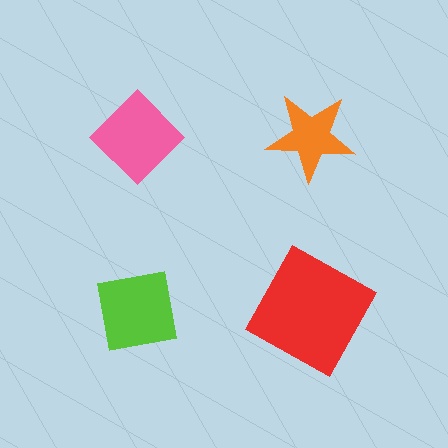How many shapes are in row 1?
2 shapes.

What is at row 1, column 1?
A pink diamond.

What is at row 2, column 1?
A lime square.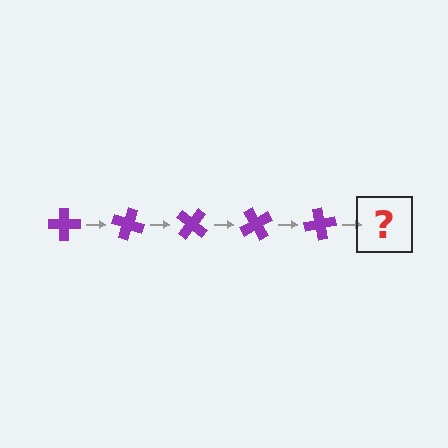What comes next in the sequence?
The next element should be a purple cross rotated 100 degrees.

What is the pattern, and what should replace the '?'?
The pattern is that the cross rotates 20 degrees each step. The '?' should be a purple cross rotated 100 degrees.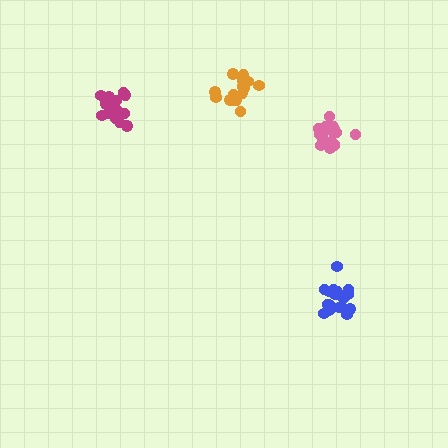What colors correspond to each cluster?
The clusters are colored: blue, pink, magenta, orange.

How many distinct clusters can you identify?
There are 4 distinct clusters.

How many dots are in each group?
Group 1: 20 dots, Group 2: 18 dots, Group 3: 16 dots, Group 4: 15 dots (69 total).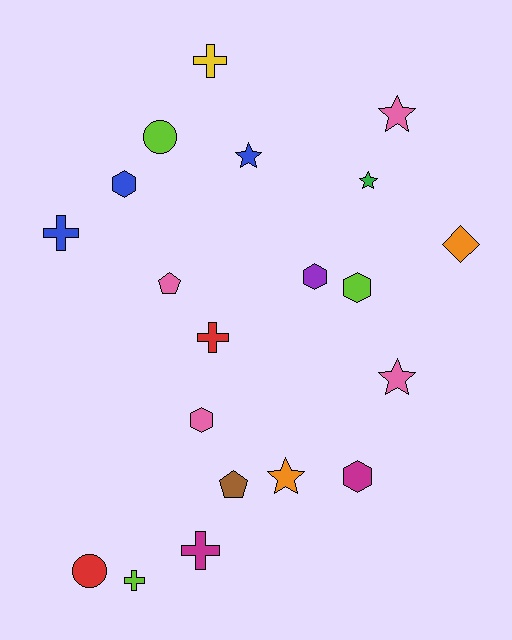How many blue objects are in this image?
There are 3 blue objects.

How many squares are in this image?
There are no squares.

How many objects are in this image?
There are 20 objects.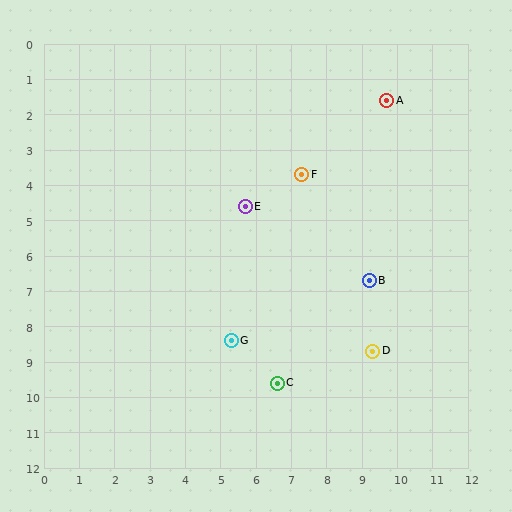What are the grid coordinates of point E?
Point E is at approximately (5.7, 4.6).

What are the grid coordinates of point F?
Point F is at approximately (7.3, 3.7).